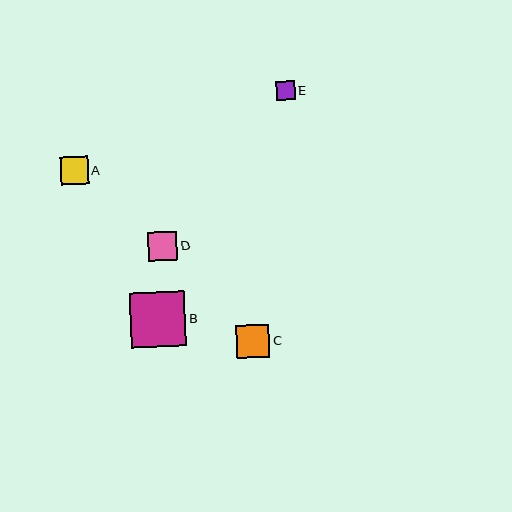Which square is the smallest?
Square E is the smallest with a size of approximately 19 pixels.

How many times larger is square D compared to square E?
Square D is approximately 1.6 times the size of square E.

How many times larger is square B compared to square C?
Square B is approximately 1.7 times the size of square C.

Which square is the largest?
Square B is the largest with a size of approximately 55 pixels.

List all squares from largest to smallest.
From largest to smallest: B, C, D, A, E.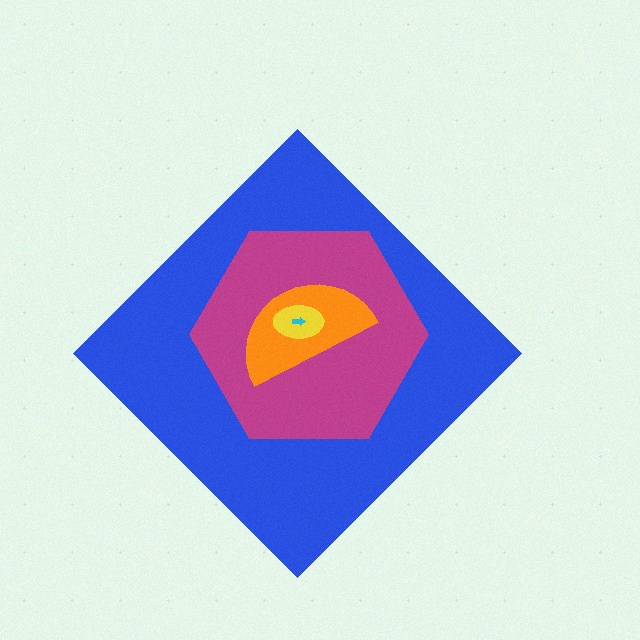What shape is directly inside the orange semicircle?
The yellow ellipse.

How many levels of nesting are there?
5.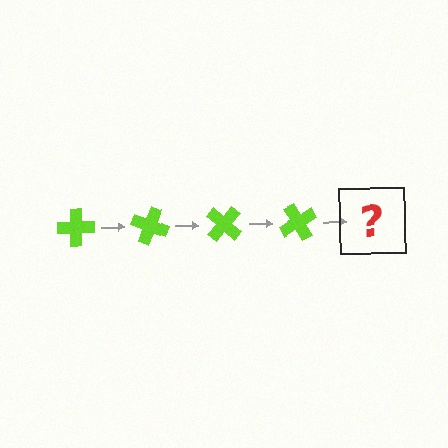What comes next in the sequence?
The next element should be a lime cross rotated 80 degrees.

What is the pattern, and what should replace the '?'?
The pattern is that the cross rotates 20 degrees each step. The '?' should be a lime cross rotated 80 degrees.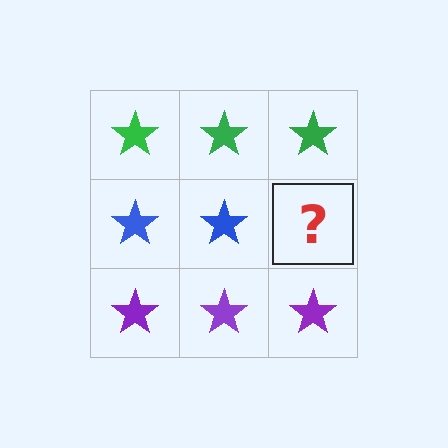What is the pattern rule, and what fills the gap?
The rule is that each row has a consistent color. The gap should be filled with a blue star.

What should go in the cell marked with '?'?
The missing cell should contain a blue star.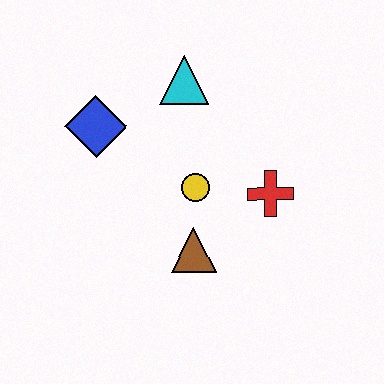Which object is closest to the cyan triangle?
The blue diamond is closest to the cyan triangle.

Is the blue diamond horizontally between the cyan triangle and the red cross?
No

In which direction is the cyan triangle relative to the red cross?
The cyan triangle is above the red cross.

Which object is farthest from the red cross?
The blue diamond is farthest from the red cross.